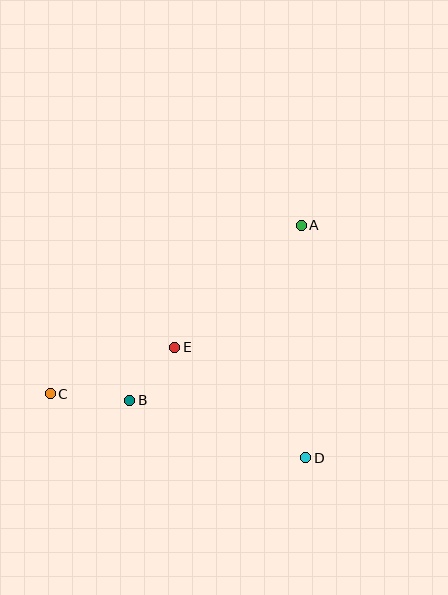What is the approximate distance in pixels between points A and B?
The distance between A and B is approximately 245 pixels.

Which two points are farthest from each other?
Points A and C are farthest from each other.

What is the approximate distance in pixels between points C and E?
The distance between C and E is approximately 133 pixels.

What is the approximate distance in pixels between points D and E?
The distance between D and E is approximately 171 pixels.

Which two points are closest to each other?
Points B and E are closest to each other.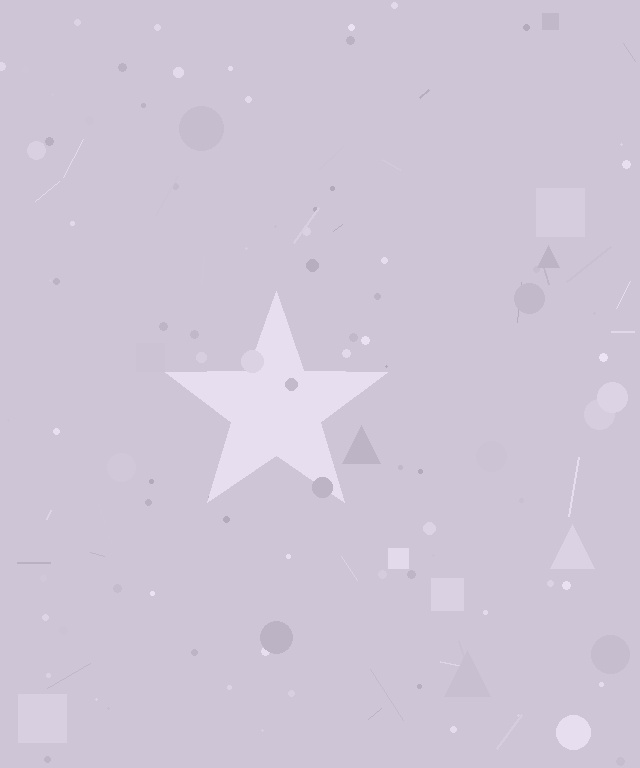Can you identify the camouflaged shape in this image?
The camouflaged shape is a star.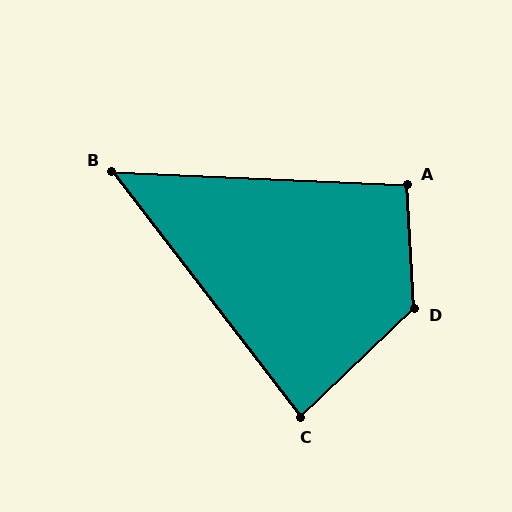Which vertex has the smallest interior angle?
B, at approximately 50 degrees.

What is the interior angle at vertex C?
Approximately 84 degrees (acute).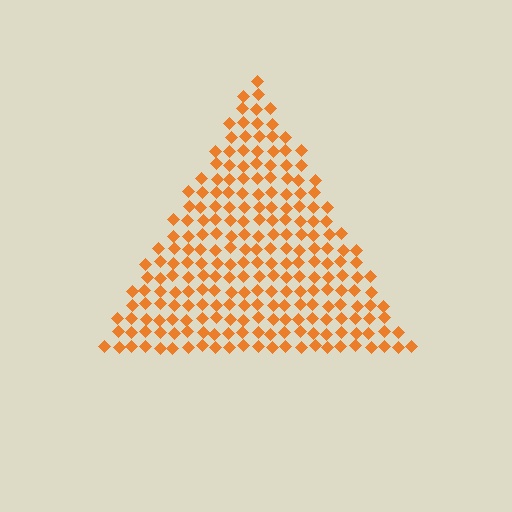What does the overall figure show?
The overall figure shows a triangle.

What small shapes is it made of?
It is made of small diamonds.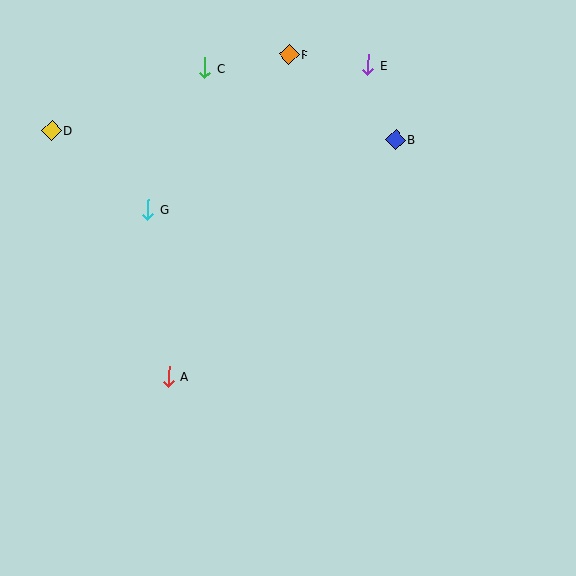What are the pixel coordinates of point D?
Point D is at (52, 130).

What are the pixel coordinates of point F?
Point F is at (289, 55).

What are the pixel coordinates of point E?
Point E is at (368, 65).